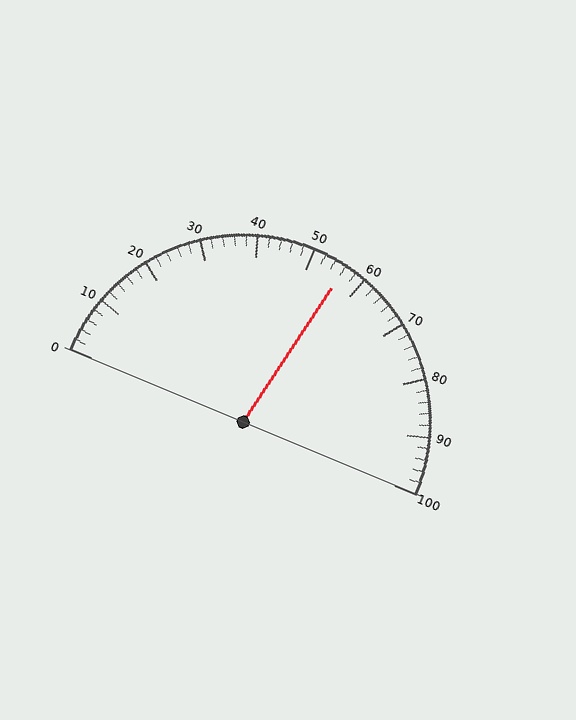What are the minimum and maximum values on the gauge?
The gauge ranges from 0 to 100.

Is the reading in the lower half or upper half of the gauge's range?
The reading is in the upper half of the range (0 to 100).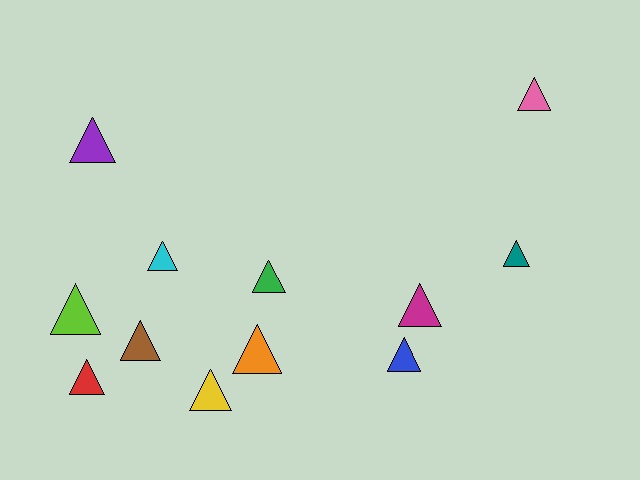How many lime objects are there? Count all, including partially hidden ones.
There is 1 lime object.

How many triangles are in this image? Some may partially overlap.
There are 12 triangles.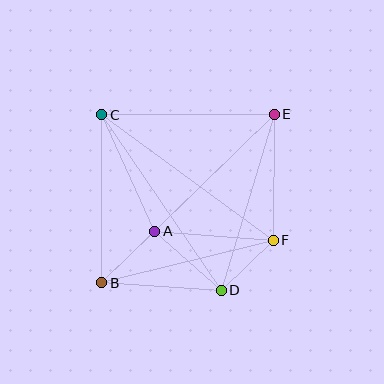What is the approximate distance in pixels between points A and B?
The distance between A and B is approximately 74 pixels.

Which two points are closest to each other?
Points D and F are closest to each other.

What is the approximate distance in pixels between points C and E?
The distance between C and E is approximately 172 pixels.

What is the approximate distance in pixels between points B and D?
The distance between B and D is approximately 120 pixels.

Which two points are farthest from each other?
Points B and E are farthest from each other.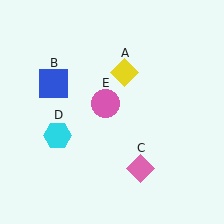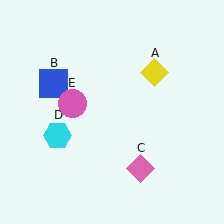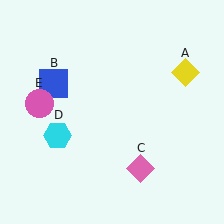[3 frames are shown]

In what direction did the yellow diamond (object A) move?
The yellow diamond (object A) moved right.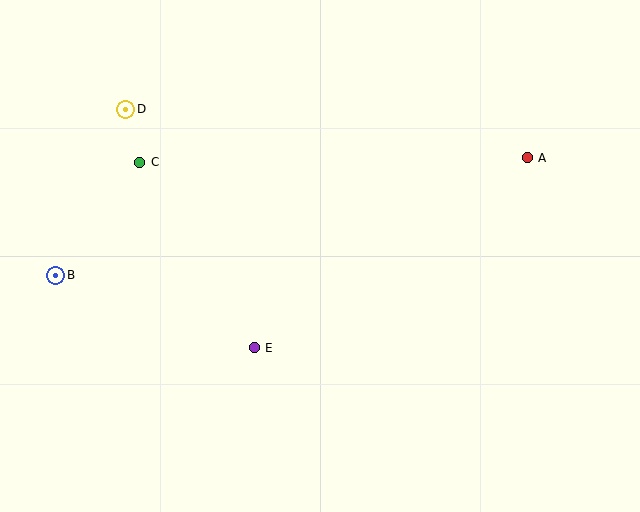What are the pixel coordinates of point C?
Point C is at (140, 162).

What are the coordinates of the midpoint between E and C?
The midpoint between E and C is at (197, 255).